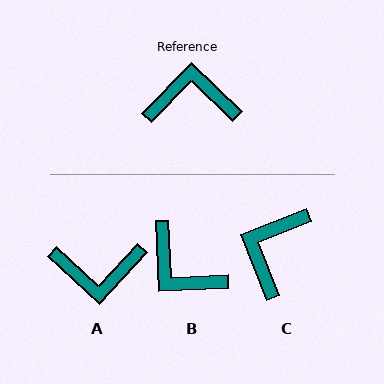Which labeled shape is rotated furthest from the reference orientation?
A, about 178 degrees away.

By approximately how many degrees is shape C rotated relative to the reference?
Approximately 66 degrees counter-clockwise.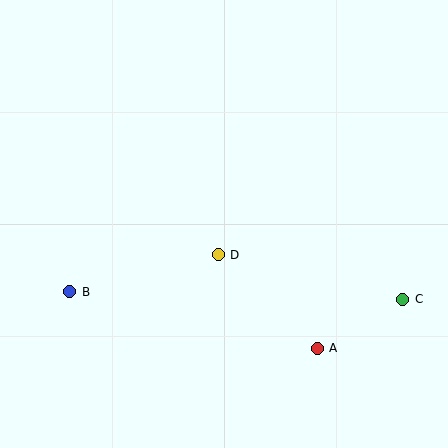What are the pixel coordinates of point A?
Point A is at (317, 348).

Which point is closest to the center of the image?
Point D at (218, 255) is closest to the center.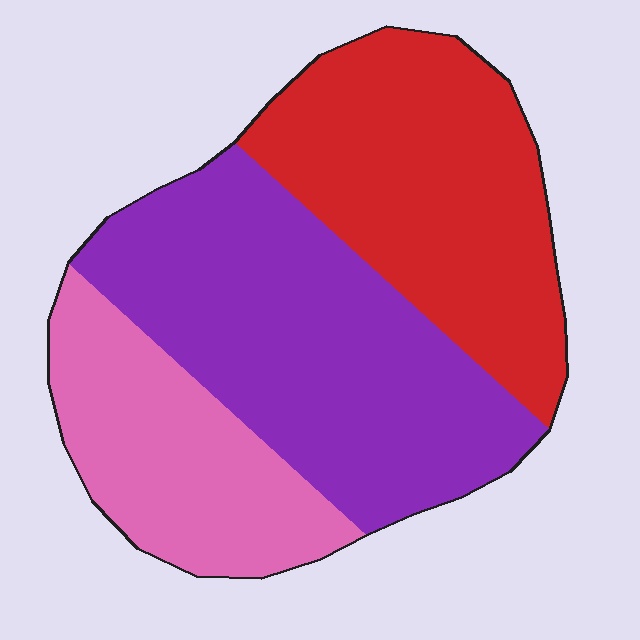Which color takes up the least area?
Pink, at roughly 25%.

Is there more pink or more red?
Red.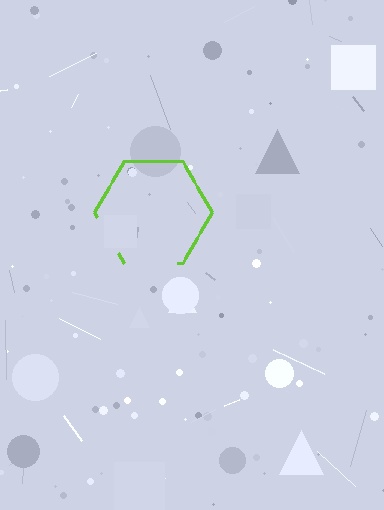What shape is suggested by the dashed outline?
The dashed outline suggests a hexagon.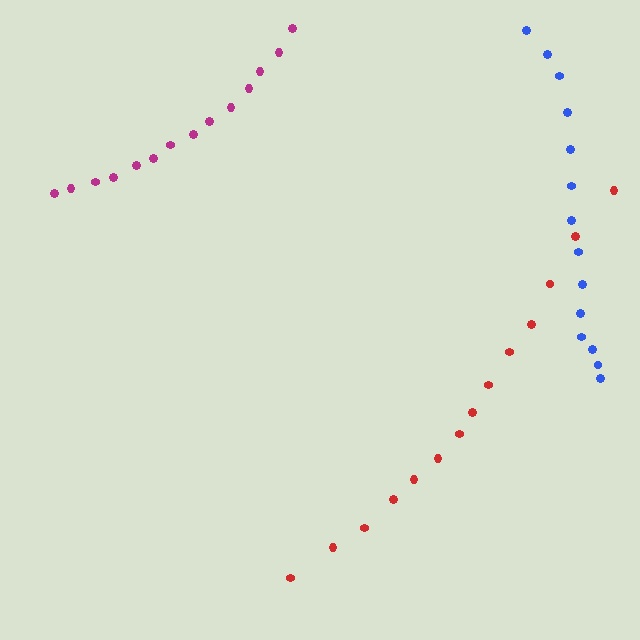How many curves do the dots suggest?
There are 3 distinct paths.